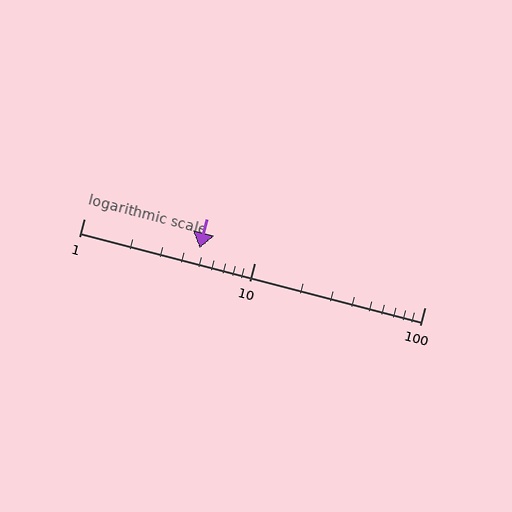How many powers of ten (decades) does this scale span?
The scale spans 2 decades, from 1 to 100.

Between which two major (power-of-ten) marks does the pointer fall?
The pointer is between 1 and 10.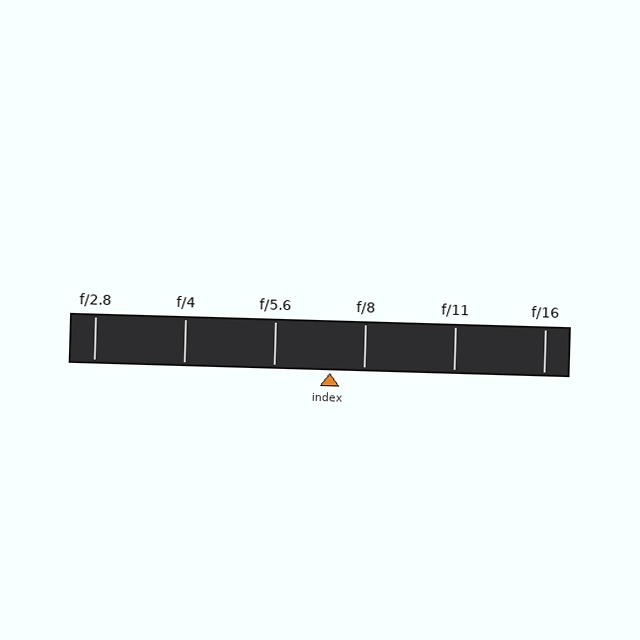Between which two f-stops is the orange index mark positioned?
The index mark is between f/5.6 and f/8.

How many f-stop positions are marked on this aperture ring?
There are 6 f-stop positions marked.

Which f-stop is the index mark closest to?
The index mark is closest to f/8.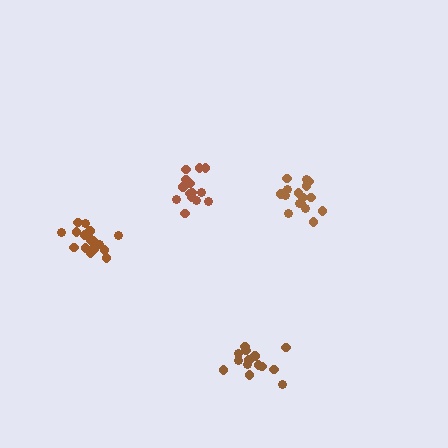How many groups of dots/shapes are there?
There are 4 groups.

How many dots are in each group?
Group 1: 14 dots, Group 2: 16 dots, Group 3: 19 dots, Group 4: 15 dots (64 total).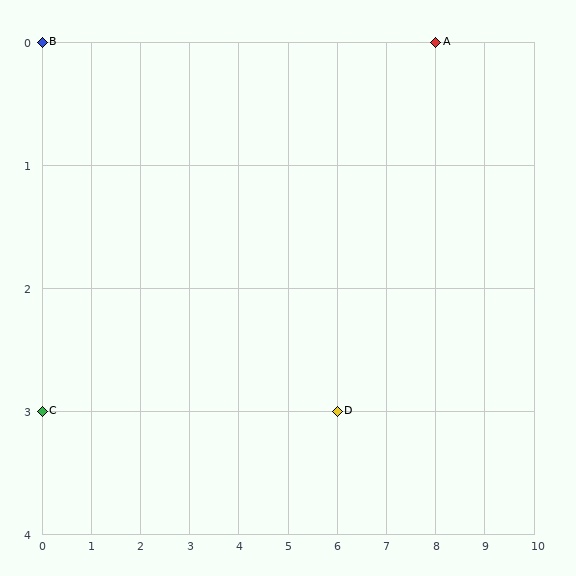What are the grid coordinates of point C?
Point C is at grid coordinates (0, 3).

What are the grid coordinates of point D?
Point D is at grid coordinates (6, 3).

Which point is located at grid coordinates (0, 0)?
Point B is at (0, 0).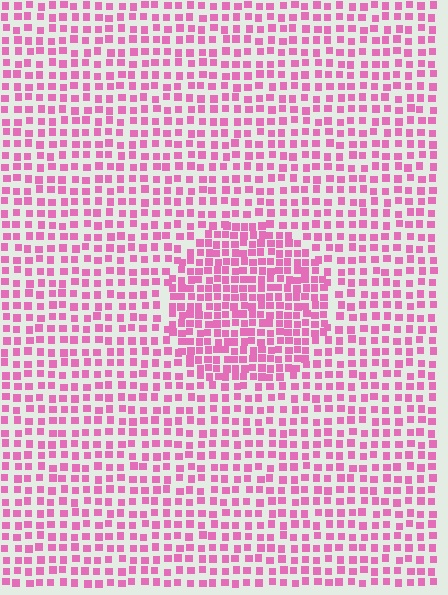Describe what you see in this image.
The image contains small pink elements arranged at two different densities. A circle-shaped region is visible where the elements are more densely packed than the surrounding area.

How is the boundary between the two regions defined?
The boundary is defined by a change in element density (approximately 1.7x ratio). All elements are the same color, size, and shape.